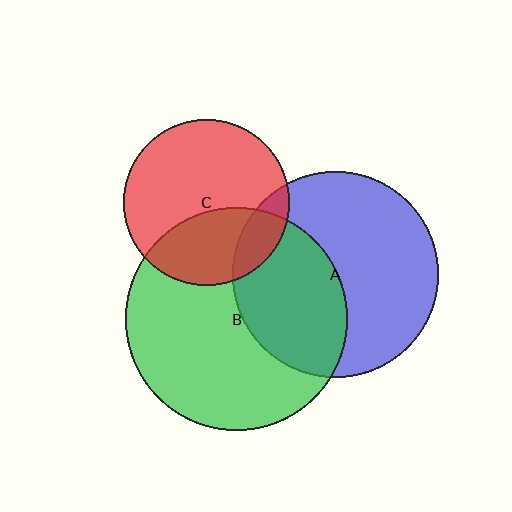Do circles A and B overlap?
Yes.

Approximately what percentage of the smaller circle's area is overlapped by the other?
Approximately 40%.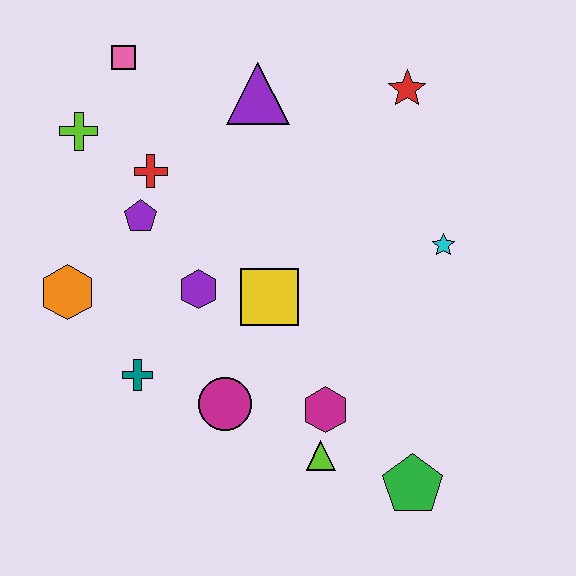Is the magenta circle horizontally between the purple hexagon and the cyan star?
Yes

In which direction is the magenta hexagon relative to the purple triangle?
The magenta hexagon is below the purple triangle.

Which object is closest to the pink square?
The lime cross is closest to the pink square.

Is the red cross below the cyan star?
No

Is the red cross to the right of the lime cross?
Yes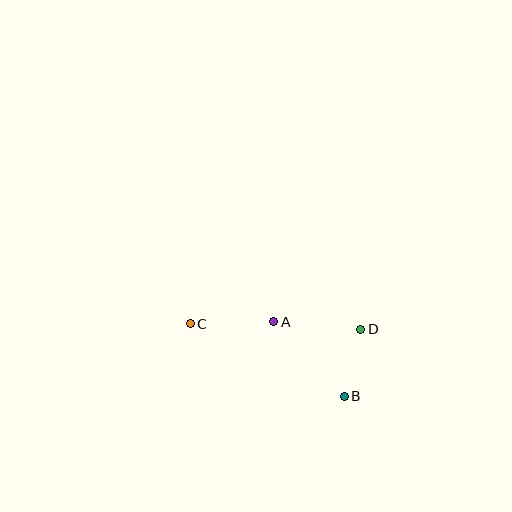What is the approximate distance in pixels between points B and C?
The distance between B and C is approximately 170 pixels.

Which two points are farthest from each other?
Points C and D are farthest from each other.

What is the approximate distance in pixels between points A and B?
The distance between A and B is approximately 103 pixels.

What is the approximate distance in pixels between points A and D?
The distance between A and D is approximately 87 pixels.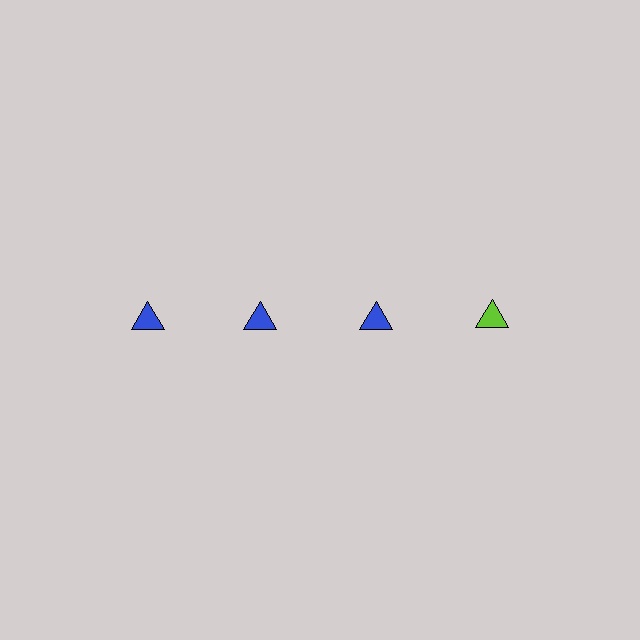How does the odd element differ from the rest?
It has a different color: lime instead of blue.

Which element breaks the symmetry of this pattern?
The lime triangle in the top row, second from right column breaks the symmetry. All other shapes are blue triangles.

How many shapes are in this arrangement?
There are 4 shapes arranged in a grid pattern.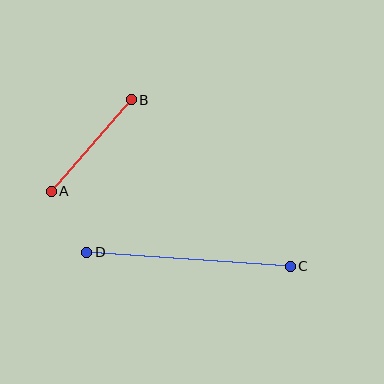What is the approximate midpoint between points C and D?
The midpoint is at approximately (188, 259) pixels.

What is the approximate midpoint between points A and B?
The midpoint is at approximately (91, 145) pixels.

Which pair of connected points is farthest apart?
Points C and D are farthest apart.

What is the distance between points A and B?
The distance is approximately 122 pixels.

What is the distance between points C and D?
The distance is approximately 204 pixels.